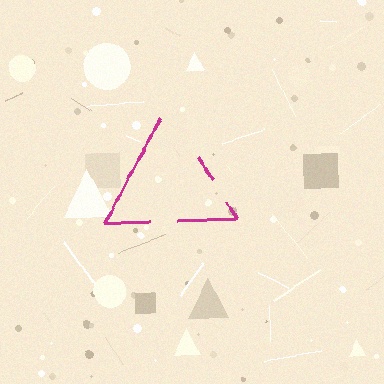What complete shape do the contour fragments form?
The contour fragments form a triangle.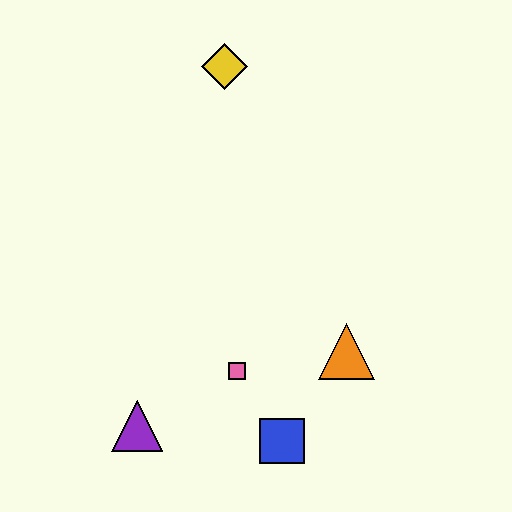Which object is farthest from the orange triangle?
The yellow diamond is farthest from the orange triangle.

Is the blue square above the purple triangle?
No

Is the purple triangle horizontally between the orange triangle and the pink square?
No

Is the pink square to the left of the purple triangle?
No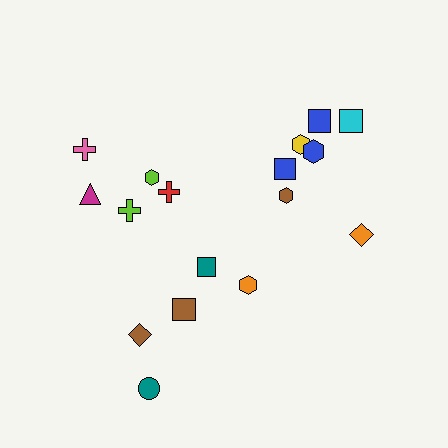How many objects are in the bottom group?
There are 5 objects.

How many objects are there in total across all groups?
There are 17 objects.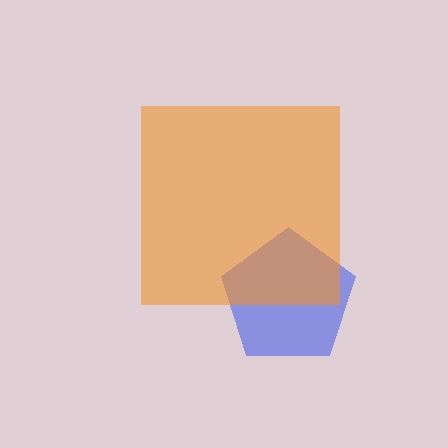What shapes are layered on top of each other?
The layered shapes are: a blue pentagon, an orange square.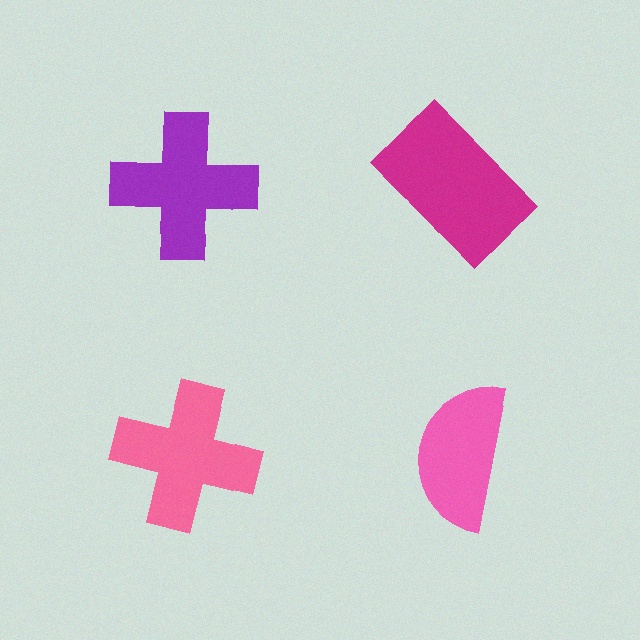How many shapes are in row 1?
2 shapes.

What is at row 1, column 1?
A purple cross.